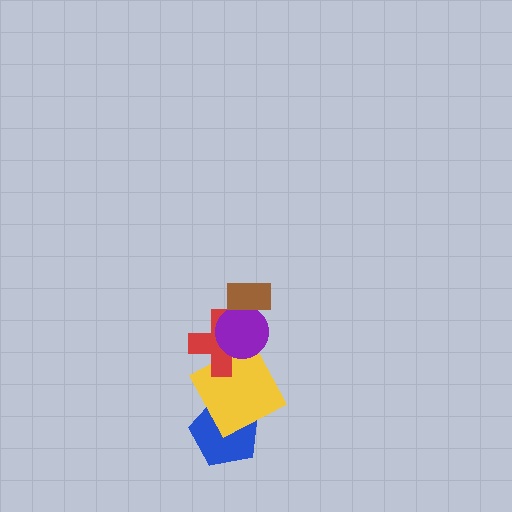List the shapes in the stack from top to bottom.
From top to bottom: the brown rectangle, the purple circle, the red cross, the yellow square, the blue pentagon.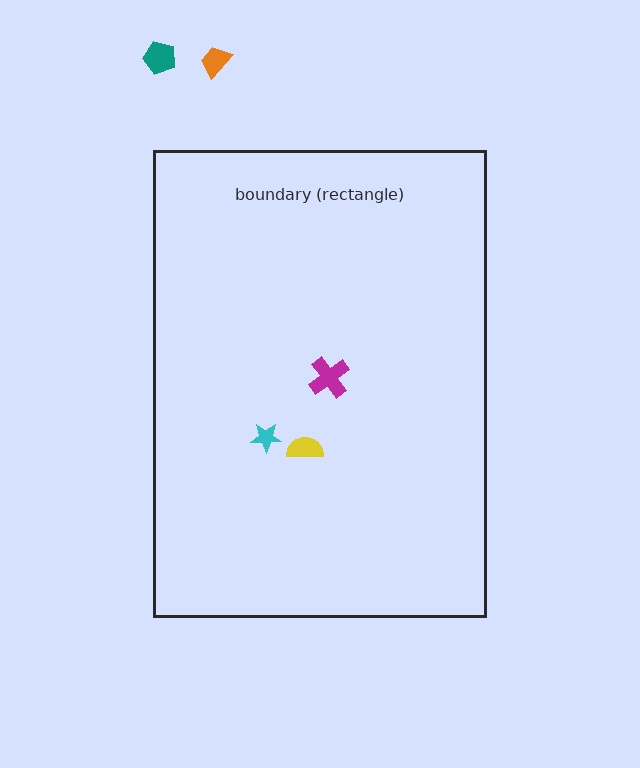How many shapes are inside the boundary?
3 inside, 2 outside.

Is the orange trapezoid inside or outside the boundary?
Outside.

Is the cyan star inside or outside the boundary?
Inside.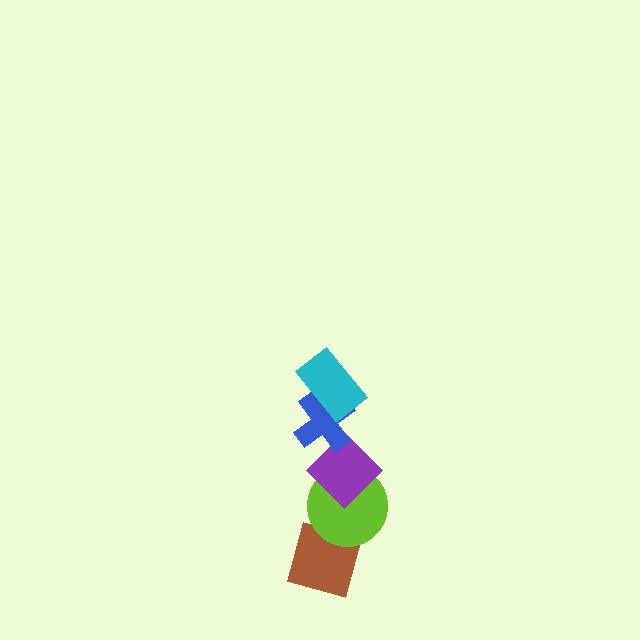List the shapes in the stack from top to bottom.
From top to bottom: the cyan rectangle, the blue cross, the purple diamond, the lime circle, the brown diamond.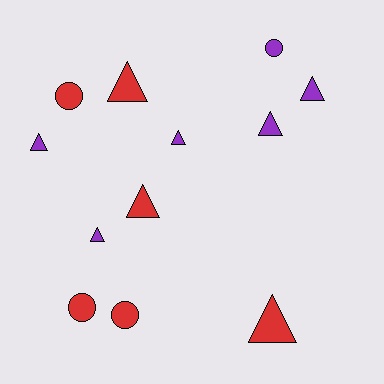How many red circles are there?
There are 3 red circles.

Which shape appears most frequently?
Triangle, with 8 objects.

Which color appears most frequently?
Red, with 6 objects.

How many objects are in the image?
There are 12 objects.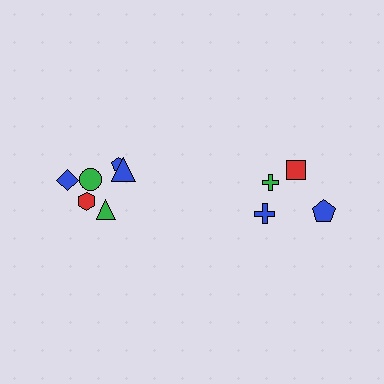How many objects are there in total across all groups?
There are 10 objects.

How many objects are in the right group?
There are 4 objects.